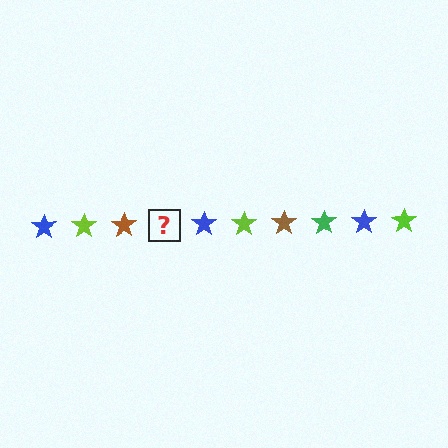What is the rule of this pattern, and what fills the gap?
The rule is that the pattern cycles through blue, lime, brown, green stars. The gap should be filled with a green star.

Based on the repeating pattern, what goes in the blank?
The blank should be a green star.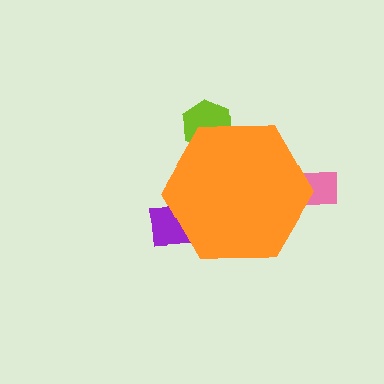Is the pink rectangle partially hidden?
Yes, the pink rectangle is partially hidden behind the orange hexagon.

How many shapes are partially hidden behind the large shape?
3 shapes are partially hidden.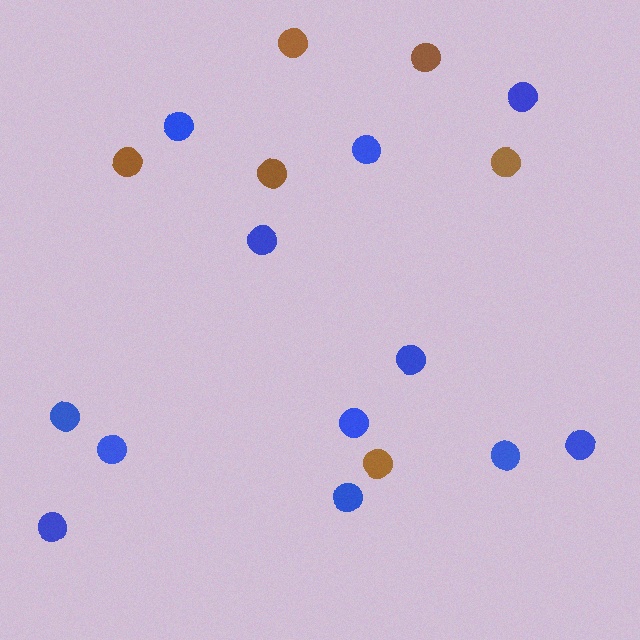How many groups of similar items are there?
There are 2 groups: one group of brown circles (6) and one group of blue circles (12).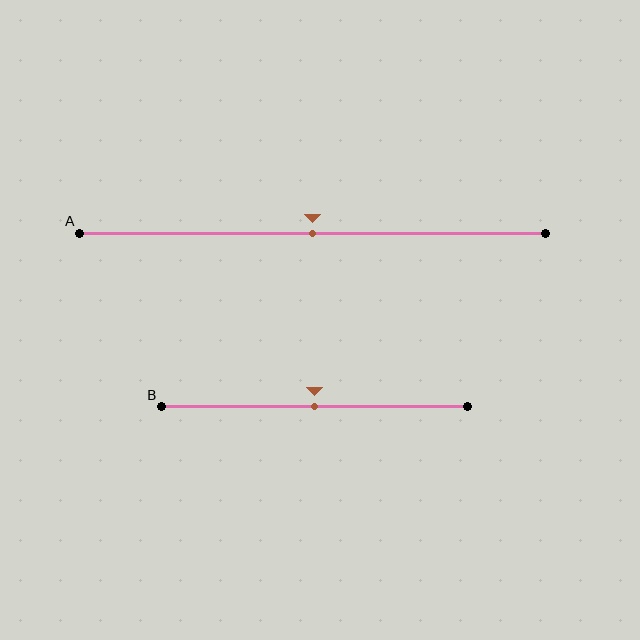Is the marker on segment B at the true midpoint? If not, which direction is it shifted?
Yes, the marker on segment B is at the true midpoint.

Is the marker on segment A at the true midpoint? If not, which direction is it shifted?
Yes, the marker on segment A is at the true midpoint.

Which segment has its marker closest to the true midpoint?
Segment A has its marker closest to the true midpoint.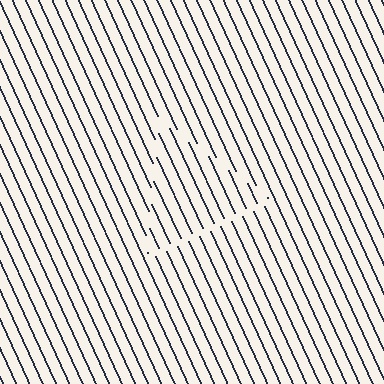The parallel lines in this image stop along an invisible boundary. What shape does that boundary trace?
An illusory triangle. The interior of the shape contains the same grating, shifted by half a period — the contour is defined by the phase discontinuity where line-ends from the inner and outer gratings abut.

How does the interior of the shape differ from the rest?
The interior of the shape contains the same grating, shifted by half a period — the contour is defined by the phase discontinuity where line-ends from the inner and outer gratings abut.